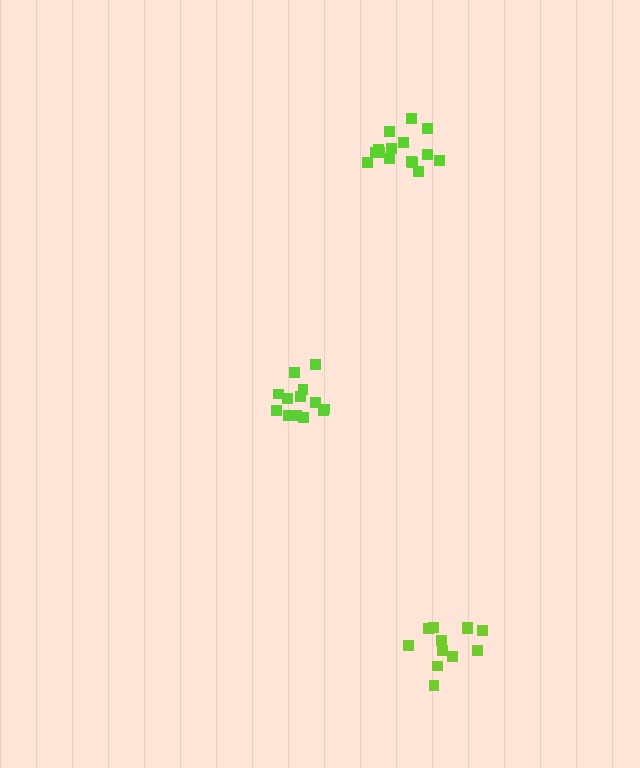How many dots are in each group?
Group 1: 15 dots, Group 2: 13 dots, Group 3: 12 dots (40 total).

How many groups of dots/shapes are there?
There are 3 groups.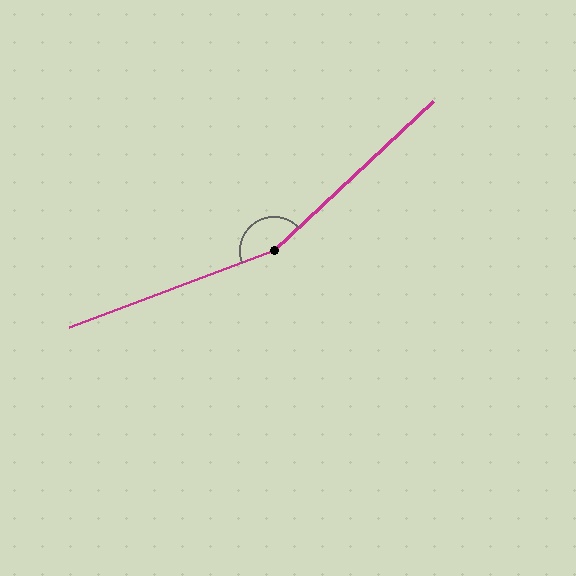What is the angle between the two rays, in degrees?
Approximately 157 degrees.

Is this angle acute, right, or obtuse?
It is obtuse.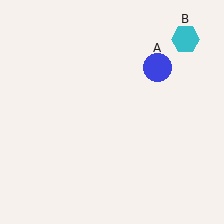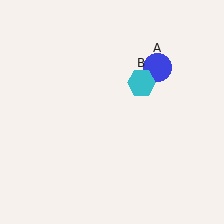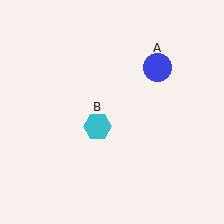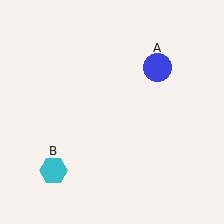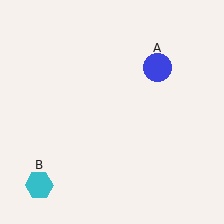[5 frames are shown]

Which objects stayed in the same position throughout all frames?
Blue circle (object A) remained stationary.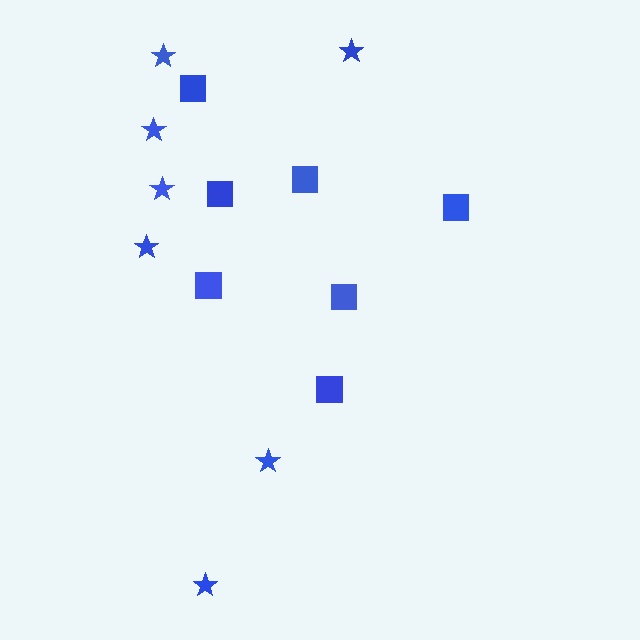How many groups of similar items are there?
There are 2 groups: one group of squares (7) and one group of stars (7).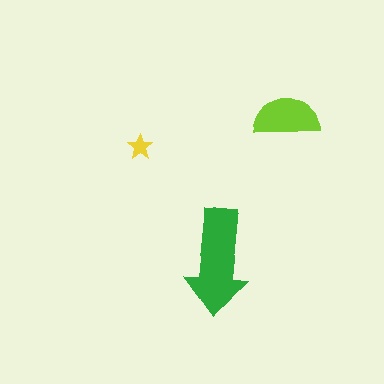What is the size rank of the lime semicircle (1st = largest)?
2nd.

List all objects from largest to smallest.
The green arrow, the lime semicircle, the yellow star.